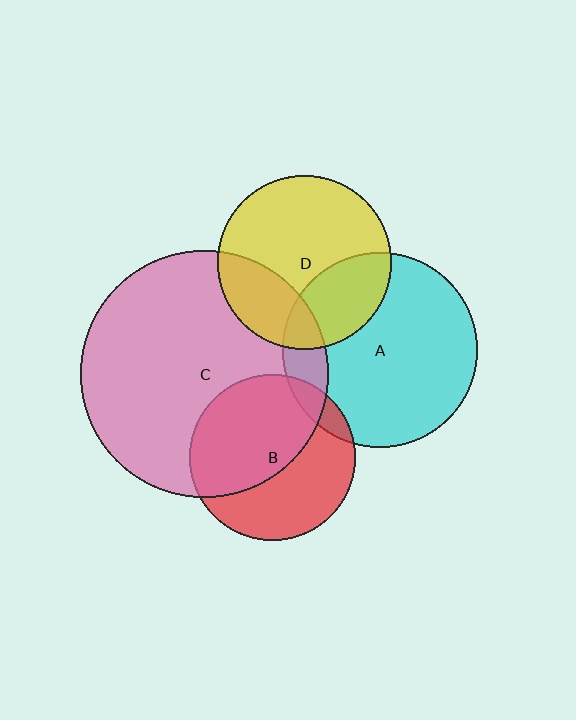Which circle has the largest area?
Circle C (pink).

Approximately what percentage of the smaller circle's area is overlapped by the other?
Approximately 55%.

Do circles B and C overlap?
Yes.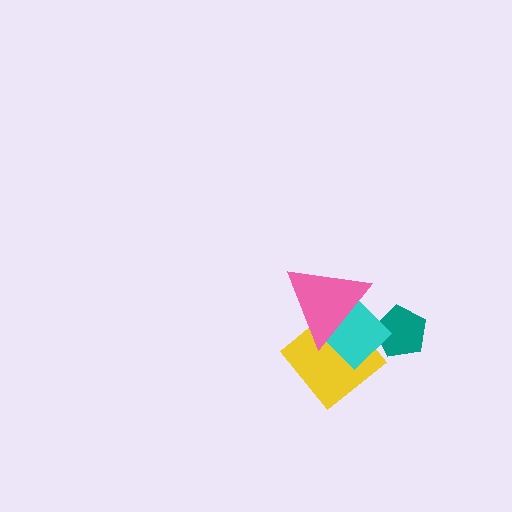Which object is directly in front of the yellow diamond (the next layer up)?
The cyan diamond is directly in front of the yellow diamond.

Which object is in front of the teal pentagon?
The cyan diamond is in front of the teal pentagon.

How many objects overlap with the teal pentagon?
1 object overlaps with the teal pentagon.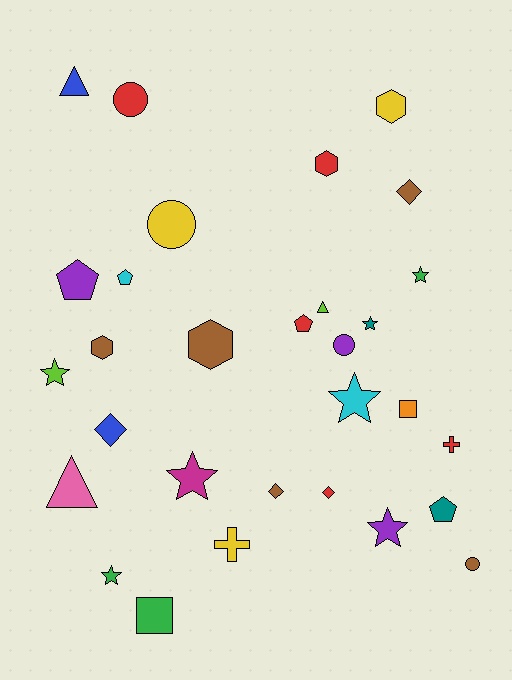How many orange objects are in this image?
There is 1 orange object.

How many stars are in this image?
There are 7 stars.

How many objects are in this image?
There are 30 objects.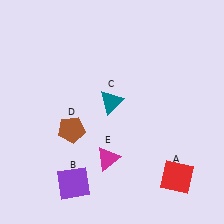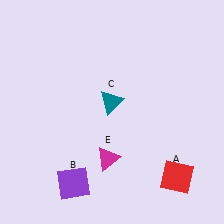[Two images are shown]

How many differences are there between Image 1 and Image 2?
There is 1 difference between the two images.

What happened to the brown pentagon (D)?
The brown pentagon (D) was removed in Image 2. It was in the bottom-left area of Image 1.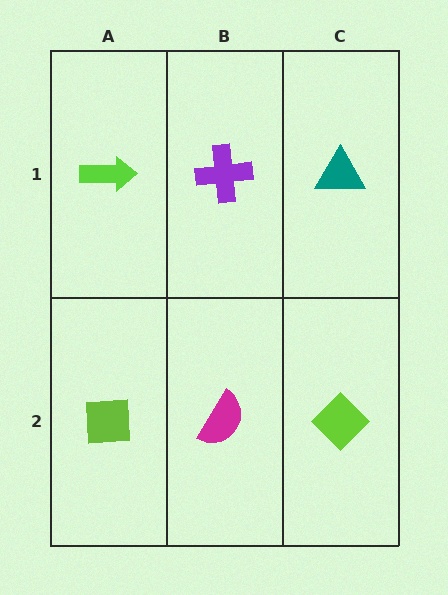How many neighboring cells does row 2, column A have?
2.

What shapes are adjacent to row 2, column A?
A lime arrow (row 1, column A), a magenta semicircle (row 2, column B).